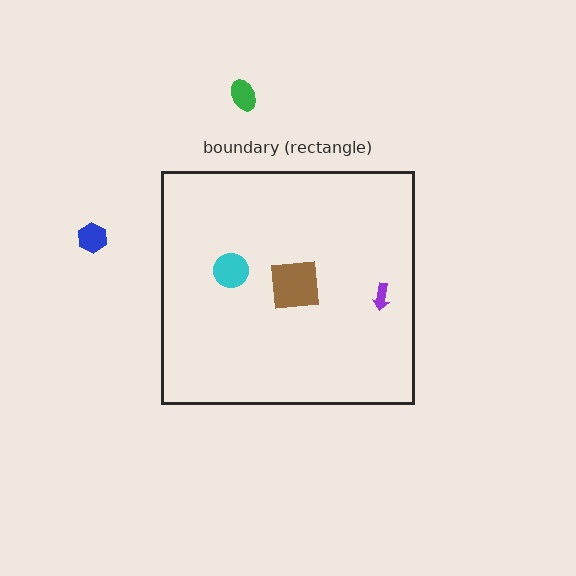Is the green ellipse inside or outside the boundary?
Outside.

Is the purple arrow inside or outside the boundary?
Inside.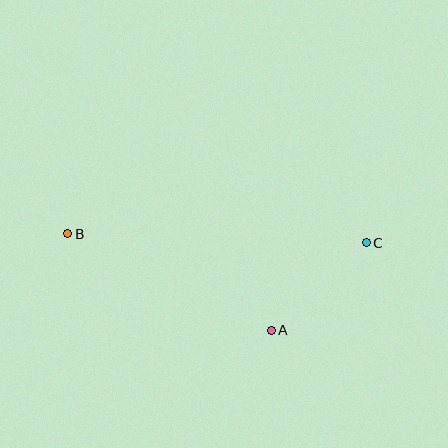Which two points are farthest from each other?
Points B and C are farthest from each other.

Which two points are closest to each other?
Points A and C are closest to each other.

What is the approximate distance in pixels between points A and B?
The distance between A and B is approximately 225 pixels.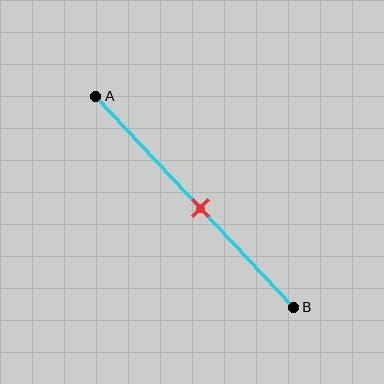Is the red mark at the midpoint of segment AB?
No, the mark is at about 55% from A, not at the 50% midpoint.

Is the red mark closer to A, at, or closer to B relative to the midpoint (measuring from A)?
The red mark is closer to point B than the midpoint of segment AB.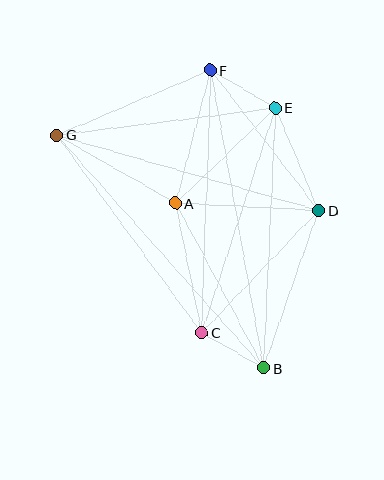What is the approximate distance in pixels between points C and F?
The distance between C and F is approximately 263 pixels.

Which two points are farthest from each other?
Points B and G are farthest from each other.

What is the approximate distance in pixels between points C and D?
The distance between C and D is approximately 169 pixels.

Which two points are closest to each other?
Points B and C are closest to each other.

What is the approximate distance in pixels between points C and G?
The distance between C and G is approximately 245 pixels.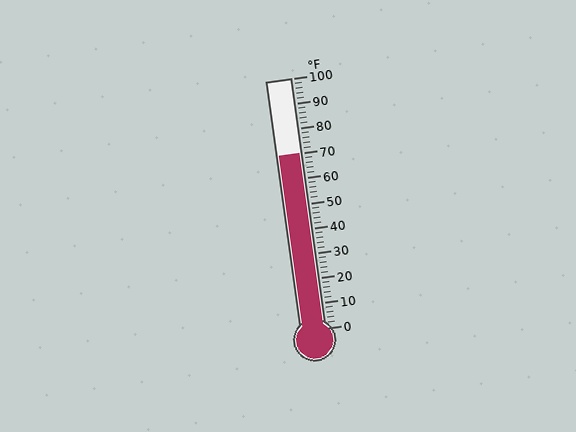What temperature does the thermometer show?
The thermometer shows approximately 70°F.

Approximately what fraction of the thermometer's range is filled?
The thermometer is filled to approximately 70% of its range.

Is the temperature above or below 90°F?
The temperature is below 90°F.